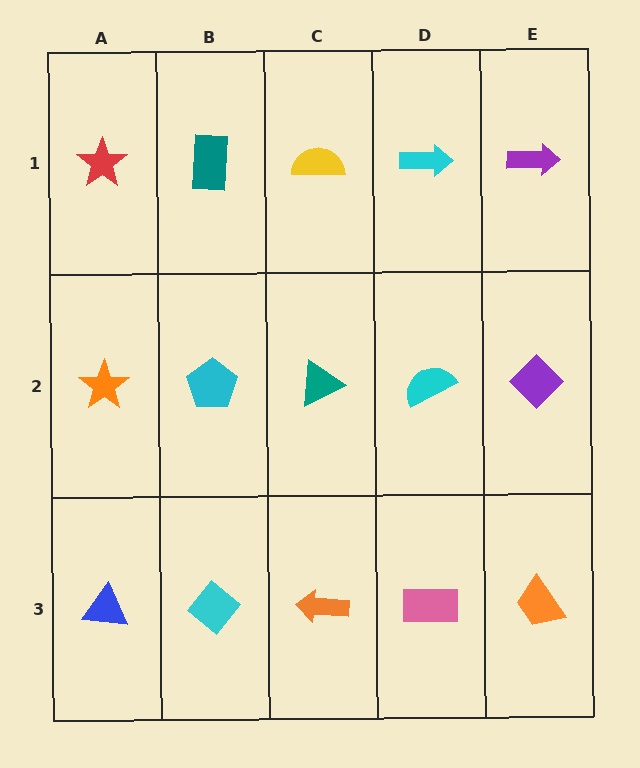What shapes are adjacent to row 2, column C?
A yellow semicircle (row 1, column C), an orange arrow (row 3, column C), a cyan pentagon (row 2, column B), a cyan semicircle (row 2, column D).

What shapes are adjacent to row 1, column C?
A teal triangle (row 2, column C), a teal rectangle (row 1, column B), a cyan arrow (row 1, column D).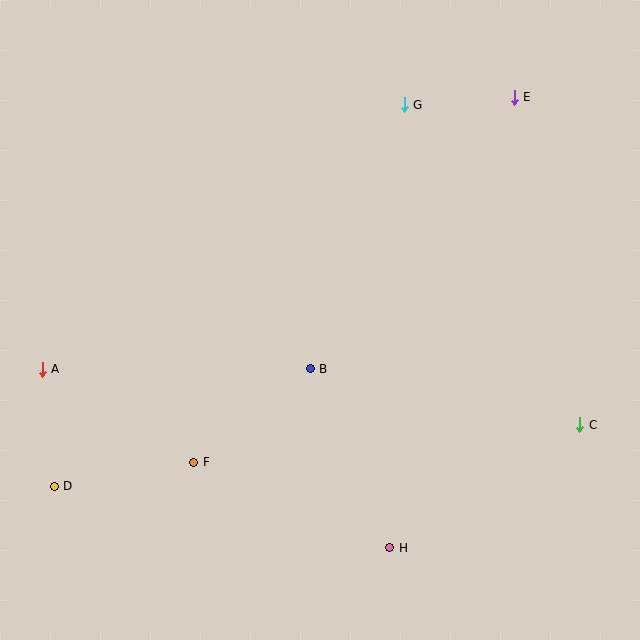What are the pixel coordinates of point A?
Point A is at (42, 369).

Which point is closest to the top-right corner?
Point E is closest to the top-right corner.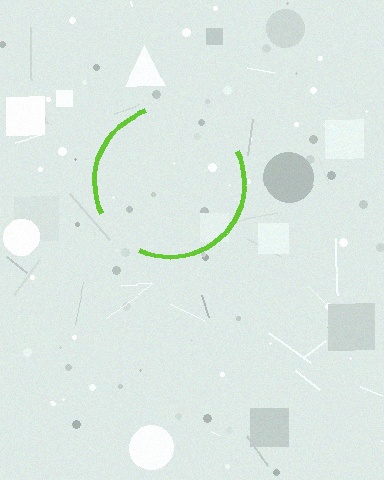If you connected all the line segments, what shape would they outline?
They would outline a circle.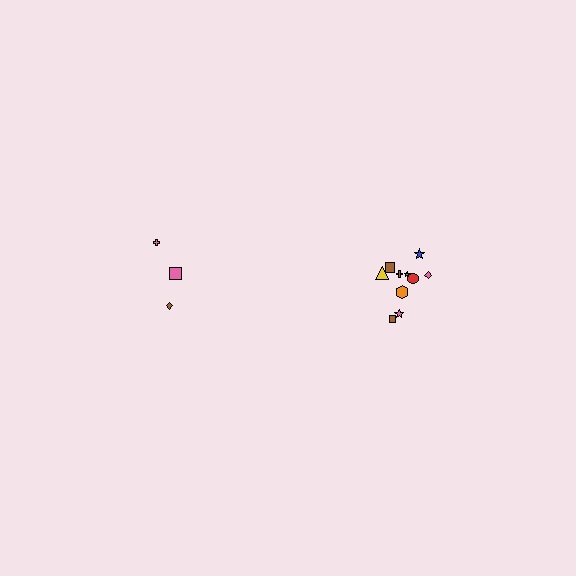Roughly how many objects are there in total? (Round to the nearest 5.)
Roughly 15 objects in total.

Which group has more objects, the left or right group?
The right group.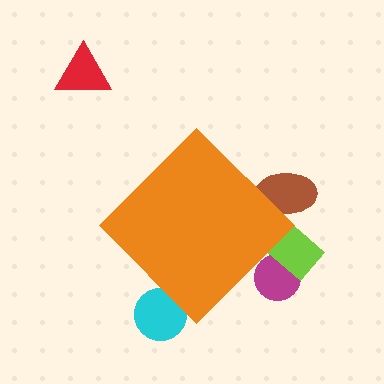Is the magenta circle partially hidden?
Yes, the magenta circle is partially hidden behind the orange diamond.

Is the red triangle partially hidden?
No, the red triangle is fully visible.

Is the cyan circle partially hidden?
Yes, the cyan circle is partially hidden behind the orange diamond.